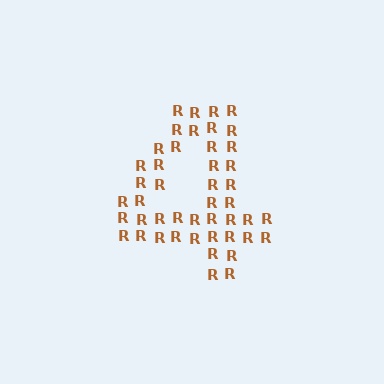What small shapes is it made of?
It is made of small letter R's.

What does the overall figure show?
The overall figure shows the digit 4.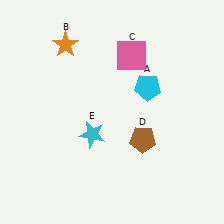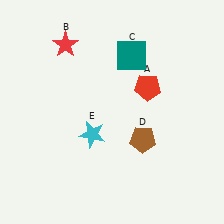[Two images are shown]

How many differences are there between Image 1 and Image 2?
There are 3 differences between the two images.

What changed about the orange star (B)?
In Image 1, B is orange. In Image 2, it changed to red.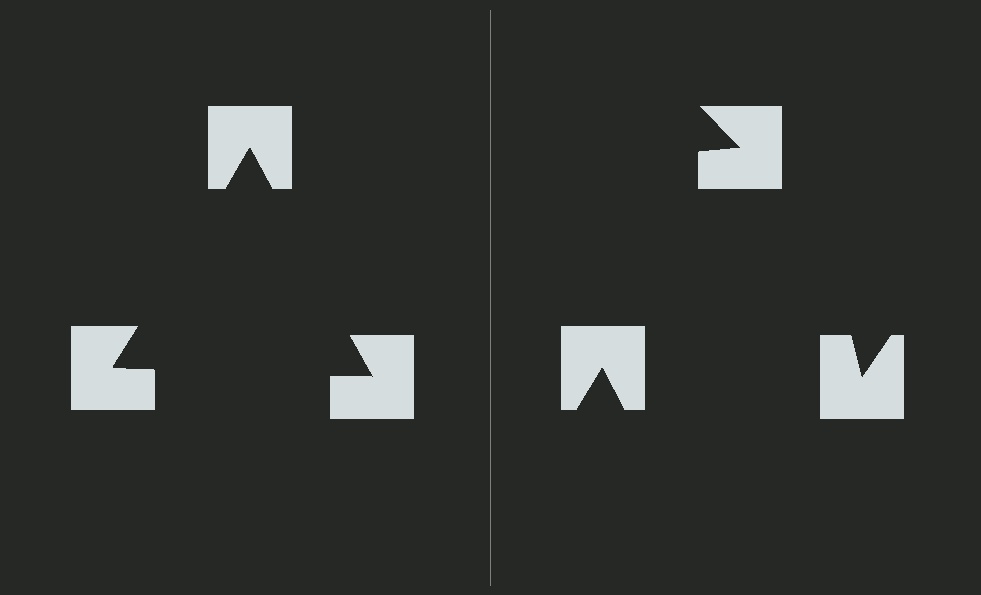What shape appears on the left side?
An illusory triangle.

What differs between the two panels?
The notched squares are positioned identically on both sides; only the wedge orientations differ. On the left they align to a triangle; on the right they are misaligned.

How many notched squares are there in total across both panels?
6 — 3 on each side.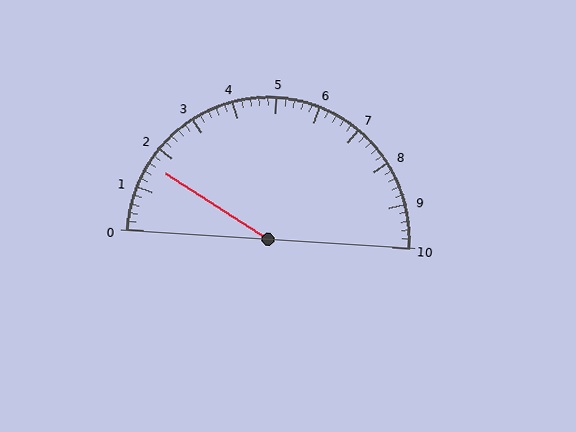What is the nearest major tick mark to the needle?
The nearest major tick mark is 2.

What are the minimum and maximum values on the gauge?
The gauge ranges from 0 to 10.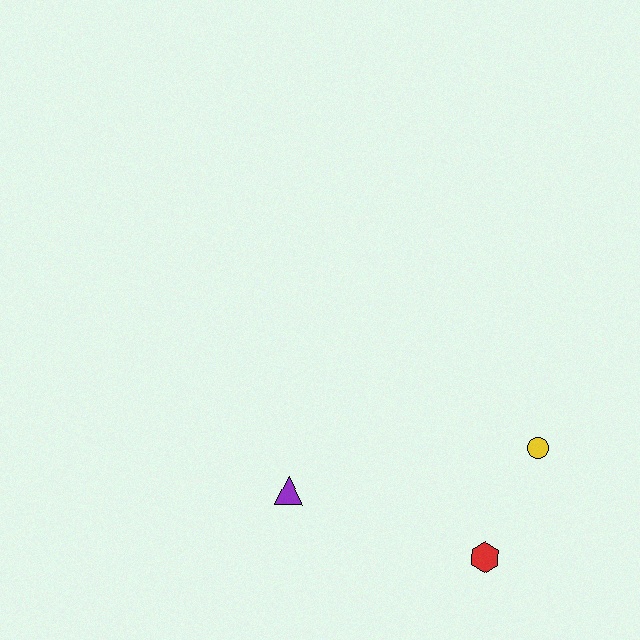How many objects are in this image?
There are 3 objects.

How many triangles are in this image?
There is 1 triangle.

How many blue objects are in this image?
There are no blue objects.